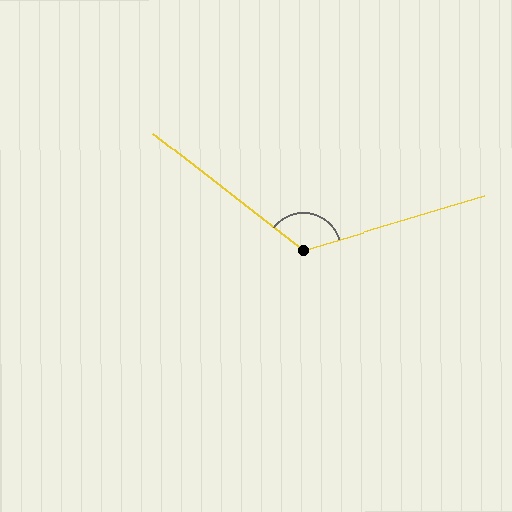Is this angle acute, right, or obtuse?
It is obtuse.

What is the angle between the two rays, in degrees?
Approximately 125 degrees.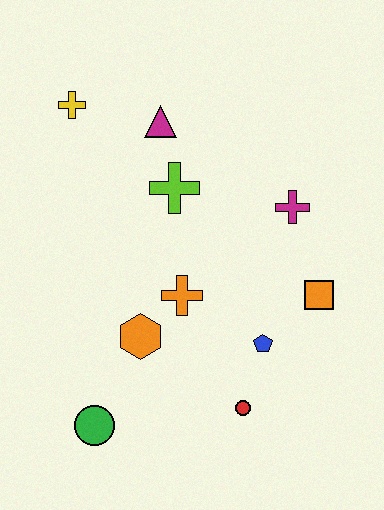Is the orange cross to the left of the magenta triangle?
No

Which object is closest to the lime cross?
The magenta triangle is closest to the lime cross.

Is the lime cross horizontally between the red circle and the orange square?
No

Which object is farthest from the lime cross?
The green circle is farthest from the lime cross.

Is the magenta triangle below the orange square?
No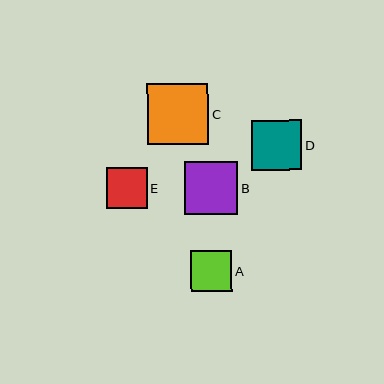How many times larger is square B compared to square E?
Square B is approximately 1.3 times the size of square E.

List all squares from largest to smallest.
From largest to smallest: C, B, D, A, E.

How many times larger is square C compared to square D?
Square C is approximately 1.2 times the size of square D.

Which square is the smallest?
Square E is the smallest with a size of approximately 41 pixels.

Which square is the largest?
Square C is the largest with a size of approximately 61 pixels.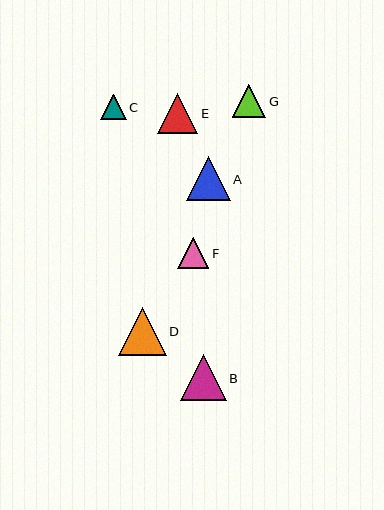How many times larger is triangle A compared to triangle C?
Triangle A is approximately 1.7 times the size of triangle C.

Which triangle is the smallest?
Triangle C is the smallest with a size of approximately 25 pixels.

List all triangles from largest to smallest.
From largest to smallest: D, B, A, E, G, F, C.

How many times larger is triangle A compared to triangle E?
Triangle A is approximately 1.1 times the size of triangle E.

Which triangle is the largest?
Triangle D is the largest with a size of approximately 48 pixels.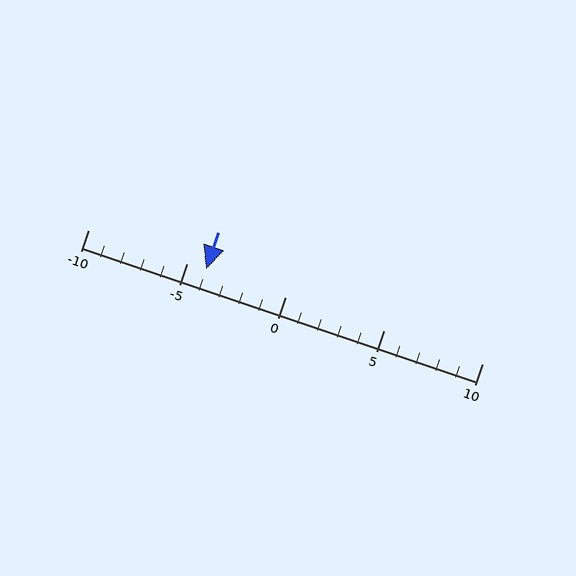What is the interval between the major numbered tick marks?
The major tick marks are spaced 5 units apart.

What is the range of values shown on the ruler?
The ruler shows values from -10 to 10.